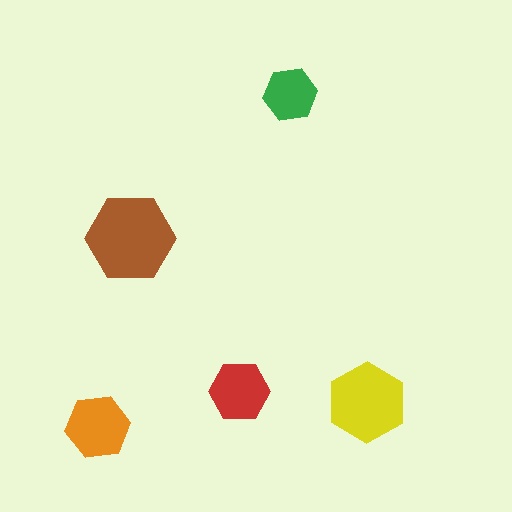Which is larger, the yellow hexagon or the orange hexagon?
The yellow one.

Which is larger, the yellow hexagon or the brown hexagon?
The brown one.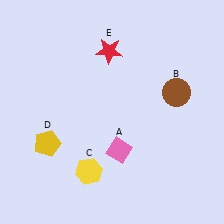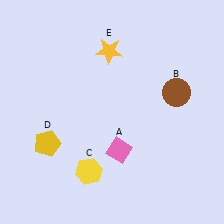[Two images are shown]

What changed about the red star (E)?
In Image 1, E is red. In Image 2, it changed to yellow.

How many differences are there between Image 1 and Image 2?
There is 1 difference between the two images.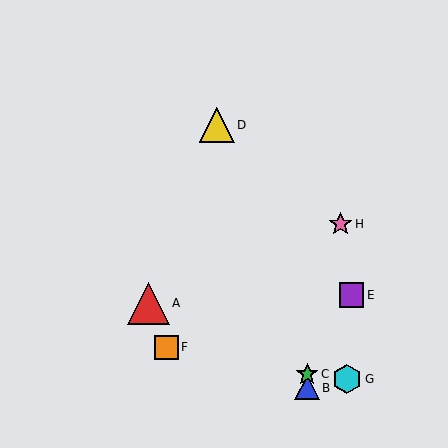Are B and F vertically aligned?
No, B is at x≈307 and F is at x≈166.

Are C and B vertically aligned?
Yes, both are at x≈307.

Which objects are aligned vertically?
Objects B, C are aligned vertically.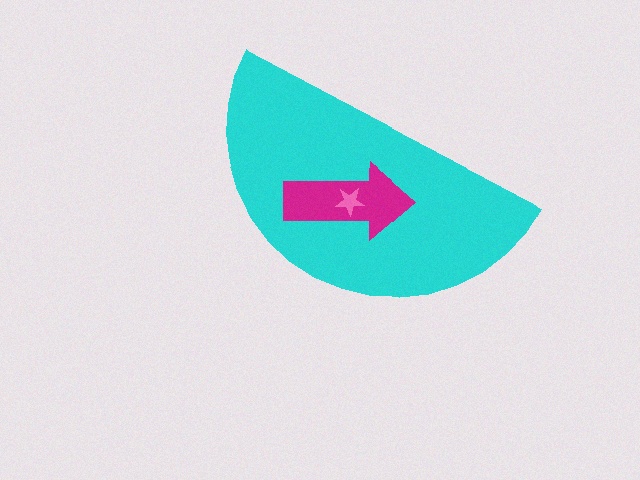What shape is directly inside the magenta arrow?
The pink star.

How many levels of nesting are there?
3.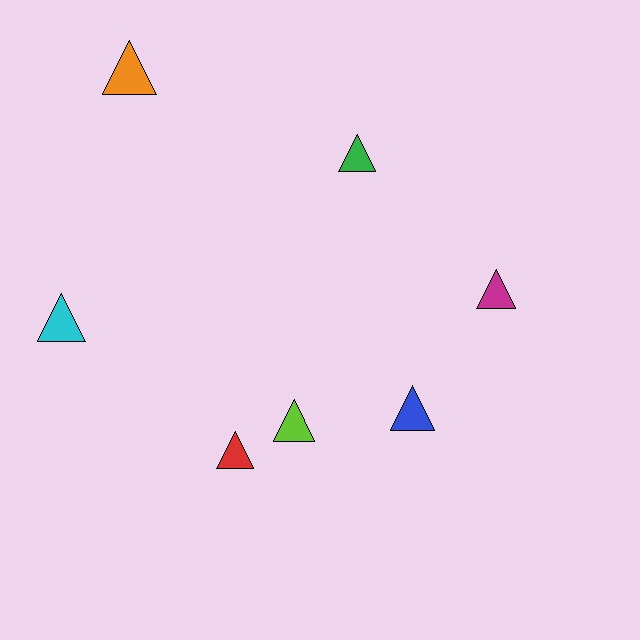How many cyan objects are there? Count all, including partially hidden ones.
There is 1 cyan object.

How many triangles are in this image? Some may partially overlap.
There are 7 triangles.